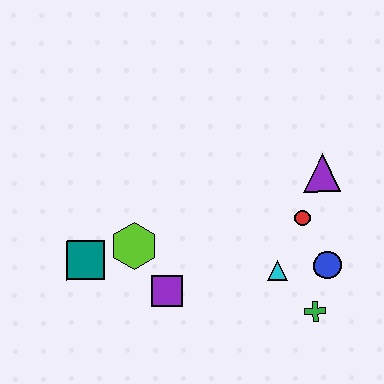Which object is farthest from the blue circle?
The teal square is farthest from the blue circle.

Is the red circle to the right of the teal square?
Yes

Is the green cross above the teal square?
No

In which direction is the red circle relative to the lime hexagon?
The red circle is to the right of the lime hexagon.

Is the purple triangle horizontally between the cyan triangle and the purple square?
No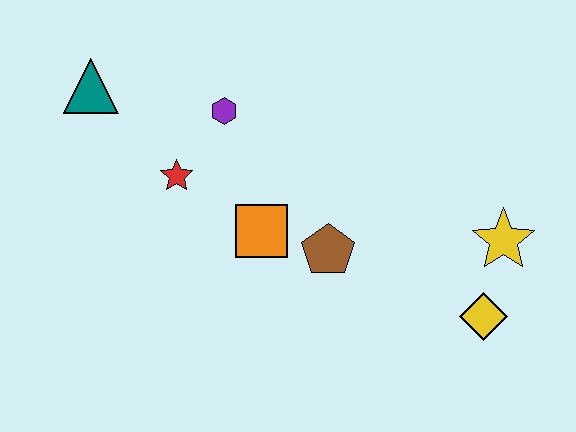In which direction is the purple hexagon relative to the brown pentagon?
The purple hexagon is above the brown pentagon.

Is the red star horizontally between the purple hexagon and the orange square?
No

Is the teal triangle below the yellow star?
No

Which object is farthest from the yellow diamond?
The teal triangle is farthest from the yellow diamond.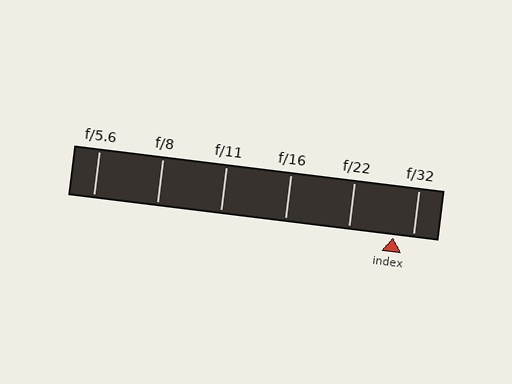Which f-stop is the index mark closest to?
The index mark is closest to f/32.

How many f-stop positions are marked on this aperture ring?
There are 6 f-stop positions marked.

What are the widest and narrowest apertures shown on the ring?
The widest aperture shown is f/5.6 and the narrowest is f/32.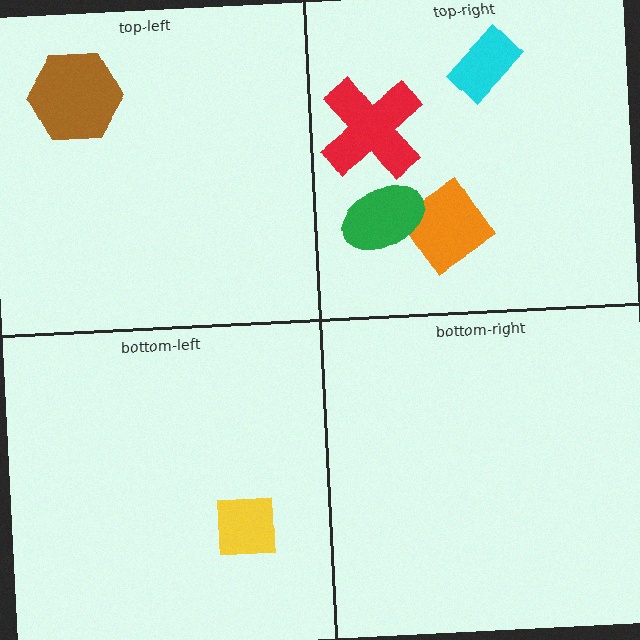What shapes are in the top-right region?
The red cross, the orange diamond, the cyan rectangle, the green ellipse.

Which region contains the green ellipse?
The top-right region.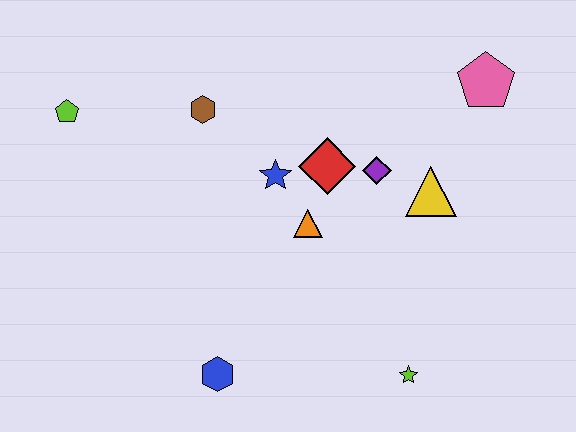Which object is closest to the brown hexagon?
The blue star is closest to the brown hexagon.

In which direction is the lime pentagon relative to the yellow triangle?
The lime pentagon is to the left of the yellow triangle.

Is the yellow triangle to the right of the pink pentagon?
No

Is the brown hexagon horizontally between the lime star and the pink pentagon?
No